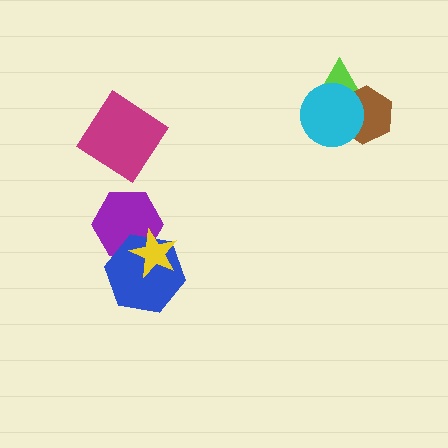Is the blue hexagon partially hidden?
Yes, it is partially covered by another shape.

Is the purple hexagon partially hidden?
Yes, it is partially covered by another shape.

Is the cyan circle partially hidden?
No, no other shape covers it.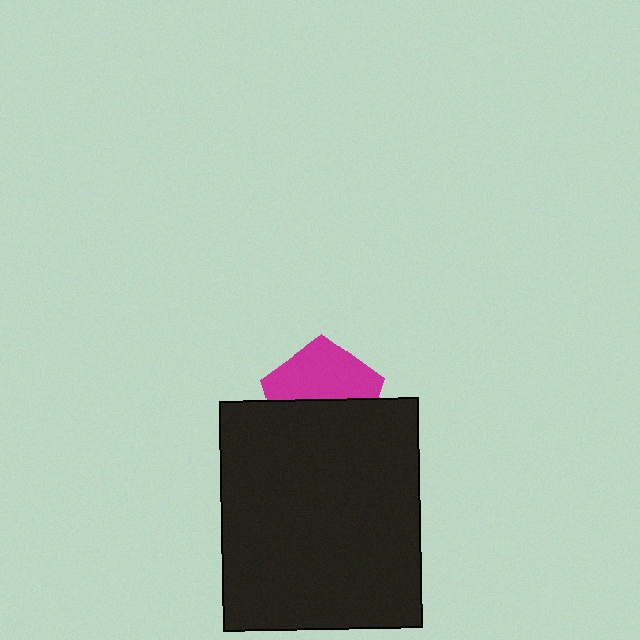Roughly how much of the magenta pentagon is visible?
About half of it is visible (roughly 51%).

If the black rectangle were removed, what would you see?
You would see the complete magenta pentagon.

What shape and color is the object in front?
The object in front is a black rectangle.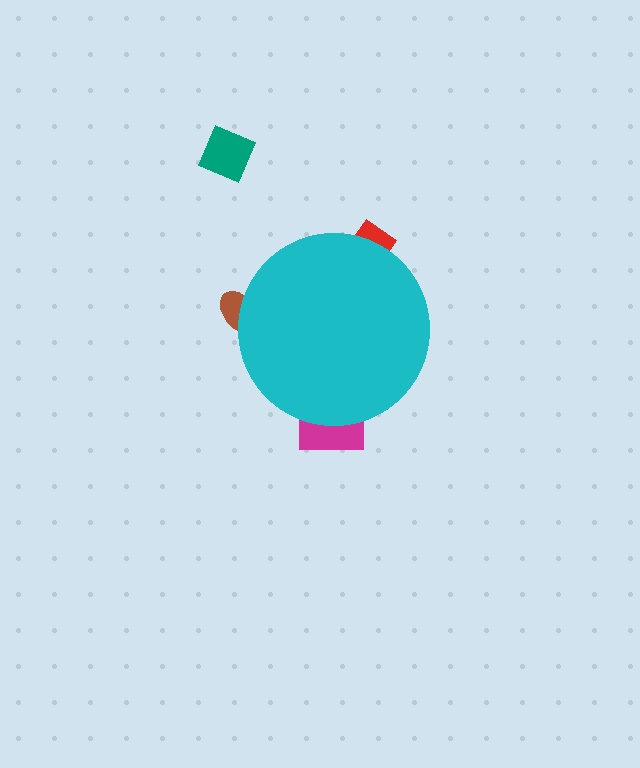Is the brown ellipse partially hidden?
Yes, the brown ellipse is partially hidden behind the cyan circle.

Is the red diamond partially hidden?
Yes, the red diamond is partially hidden behind the cyan circle.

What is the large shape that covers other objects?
A cyan circle.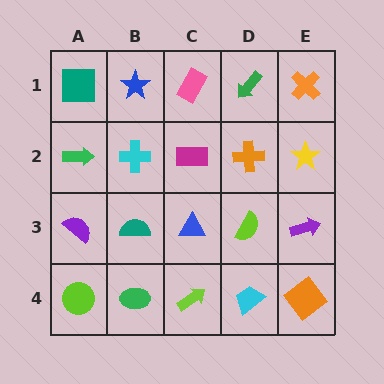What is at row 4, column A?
A lime circle.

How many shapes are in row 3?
5 shapes.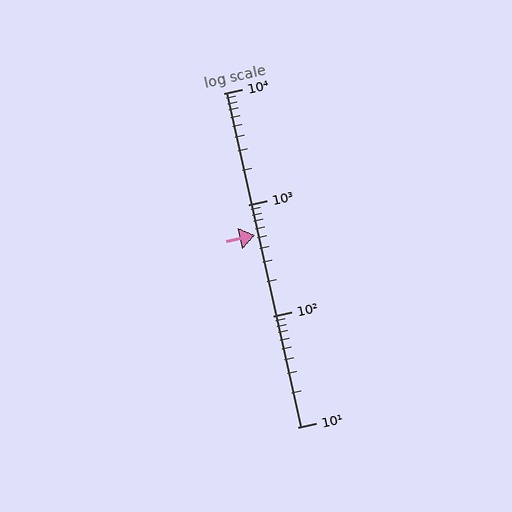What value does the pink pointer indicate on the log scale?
The pointer indicates approximately 530.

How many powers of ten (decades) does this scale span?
The scale spans 3 decades, from 10 to 10000.